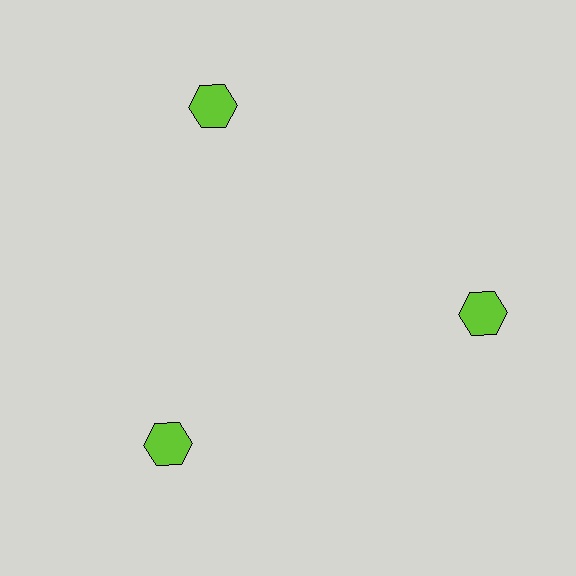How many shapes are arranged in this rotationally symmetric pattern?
There are 3 shapes, arranged in 3 groups of 1.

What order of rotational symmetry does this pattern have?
This pattern has 3-fold rotational symmetry.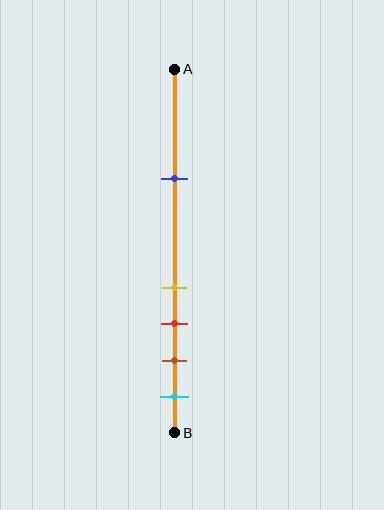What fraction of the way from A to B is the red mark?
The red mark is approximately 70% (0.7) of the way from A to B.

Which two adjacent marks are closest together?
The yellow and red marks are the closest adjacent pair.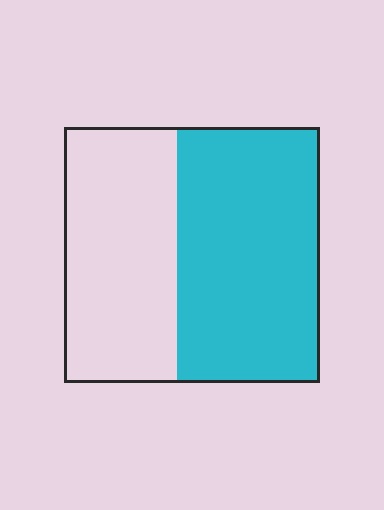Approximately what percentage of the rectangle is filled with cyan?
Approximately 55%.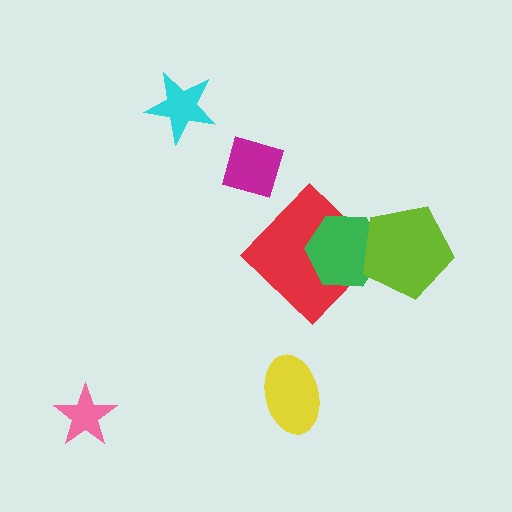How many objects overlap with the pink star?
0 objects overlap with the pink star.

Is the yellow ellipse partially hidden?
No, no other shape covers it.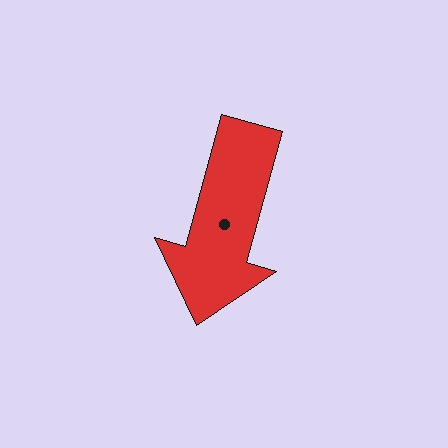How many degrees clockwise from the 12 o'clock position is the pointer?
Approximately 195 degrees.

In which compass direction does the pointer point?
South.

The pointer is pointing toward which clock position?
Roughly 7 o'clock.